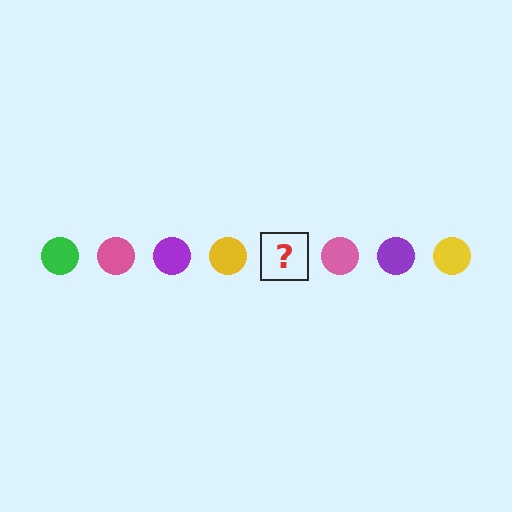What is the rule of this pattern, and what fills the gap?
The rule is that the pattern cycles through green, pink, purple, yellow circles. The gap should be filled with a green circle.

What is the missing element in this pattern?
The missing element is a green circle.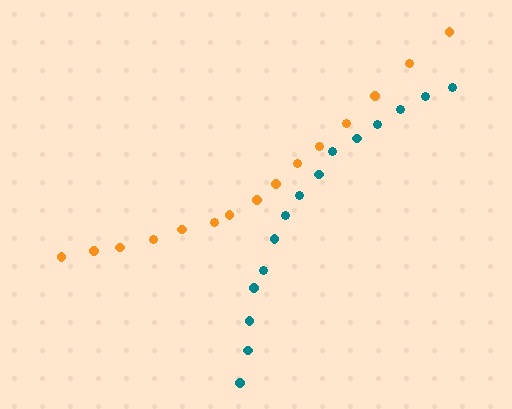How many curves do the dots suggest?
There are 2 distinct paths.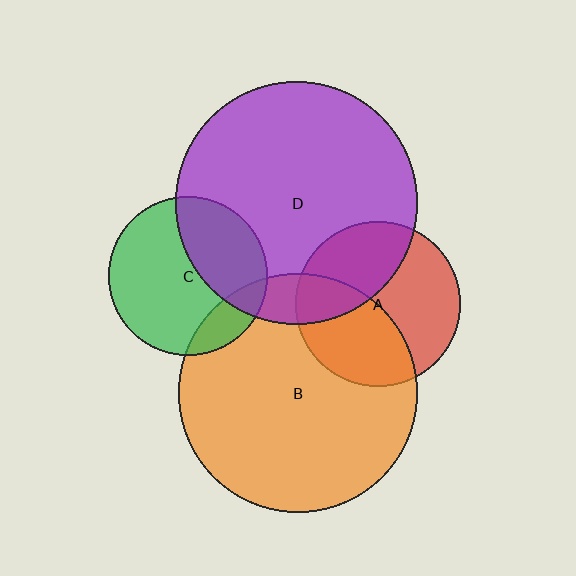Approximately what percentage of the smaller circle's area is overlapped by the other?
Approximately 35%.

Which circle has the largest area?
Circle D (purple).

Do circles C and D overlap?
Yes.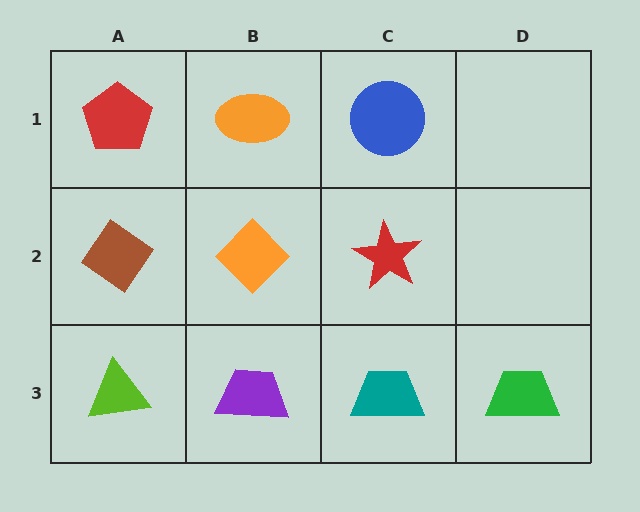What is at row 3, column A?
A lime triangle.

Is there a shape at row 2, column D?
No, that cell is empty.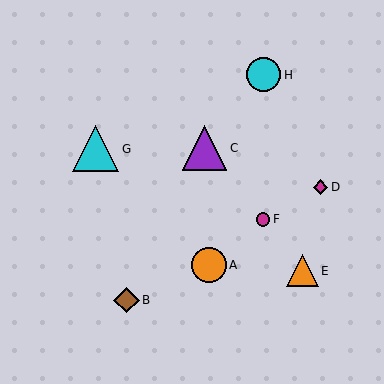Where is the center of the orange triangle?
The center of the orange triangle is at (302, 271).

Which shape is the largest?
The cyan triangle (labeled G) is the largest.